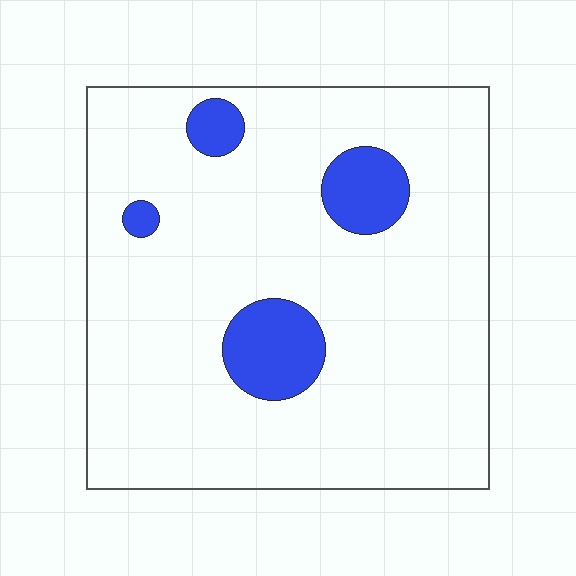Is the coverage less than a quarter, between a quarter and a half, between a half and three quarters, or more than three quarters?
Less than a quarter.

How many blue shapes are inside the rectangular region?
4.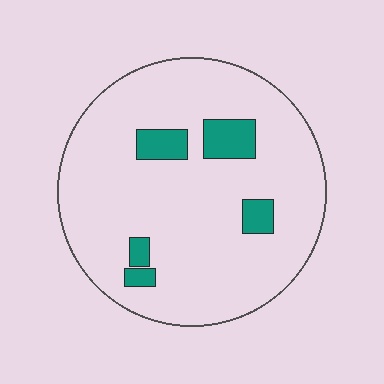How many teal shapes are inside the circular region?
5.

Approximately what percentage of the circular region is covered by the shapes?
Approximately 10%.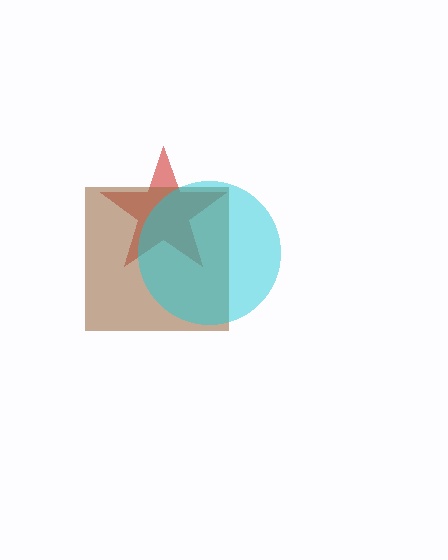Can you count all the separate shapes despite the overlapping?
Yes, there are 3 separate shapes.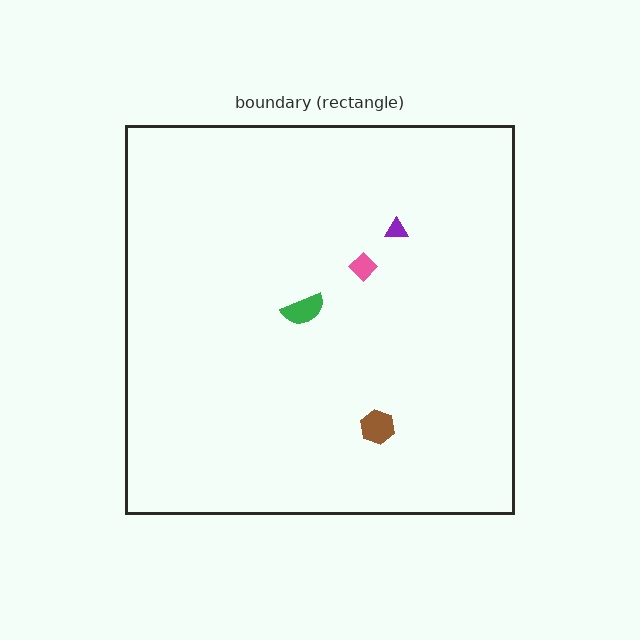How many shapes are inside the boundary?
4 inside, 0 outside.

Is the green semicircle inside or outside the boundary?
Inside.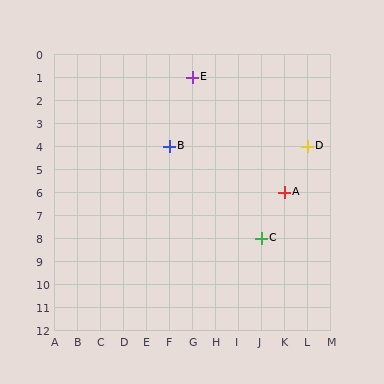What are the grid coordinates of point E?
Point E is at grid coordinates (G, 1).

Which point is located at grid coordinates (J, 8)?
Point C is at (J, 8).